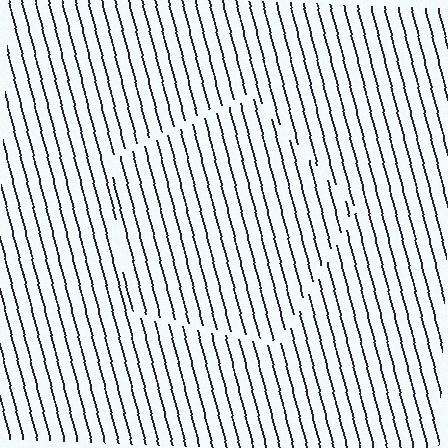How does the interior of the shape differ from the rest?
The interior of the shape contains the same grating, shifted by half a period — the contour is defined by the phase discontinuity where line-ends from the inner and outer gratings abut.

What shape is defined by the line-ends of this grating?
An illusory pentagon. The interior of the shape contains the same grating, shifted by half a period — the contour is defined by the phase discontinuity where line-ends from the inner and outer gratings abut.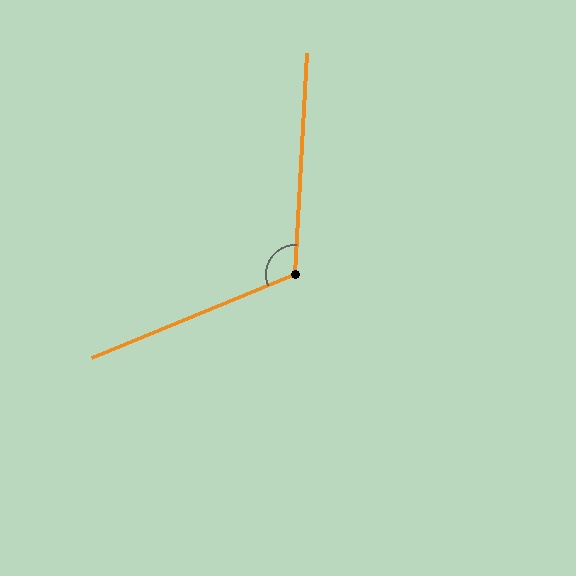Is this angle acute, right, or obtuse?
It is obtuse.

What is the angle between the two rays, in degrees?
Approximately 115 degrees.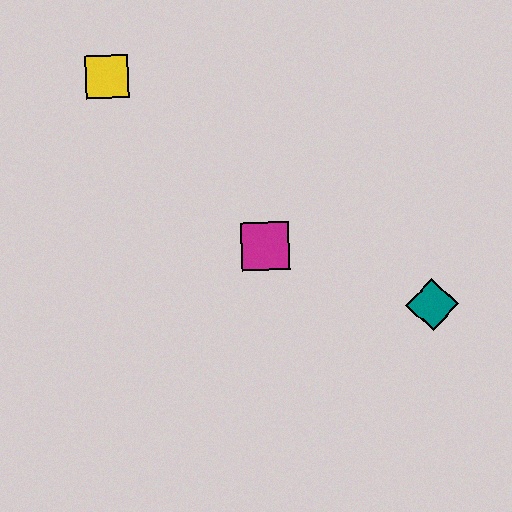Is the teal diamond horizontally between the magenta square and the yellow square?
No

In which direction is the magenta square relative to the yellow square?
The magenta square is below the yellow square.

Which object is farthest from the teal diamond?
The yellow square is farthest from the teal diamond.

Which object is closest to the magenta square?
The teal diamond is closest to the magenta square.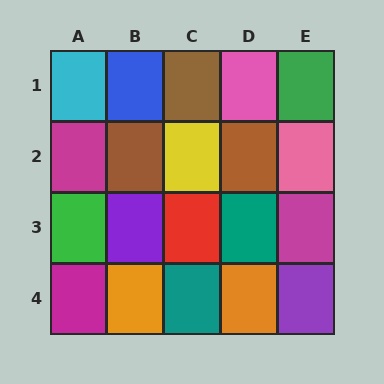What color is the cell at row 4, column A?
Magenta.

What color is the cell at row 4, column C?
Teal.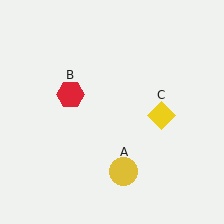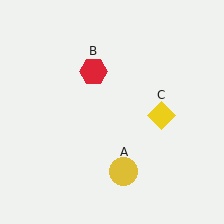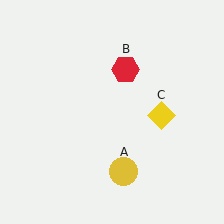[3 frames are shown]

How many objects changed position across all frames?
1 object changed position: red hexagon (object B).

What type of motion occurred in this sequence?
The red hexagon (object B) rotated clockwise around the center of the scene.